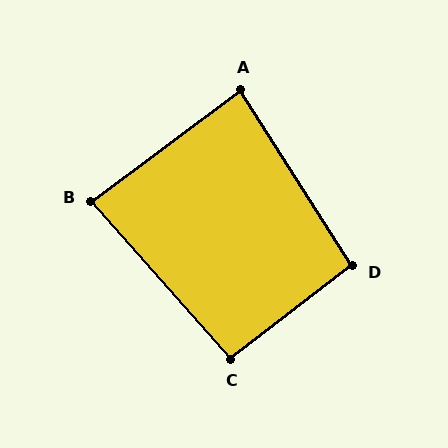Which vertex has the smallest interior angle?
B, at approximately 85 degrees.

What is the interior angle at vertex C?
Approximately 94 degrees (approximately right).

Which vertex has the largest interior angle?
D, at approximately 95 degrees.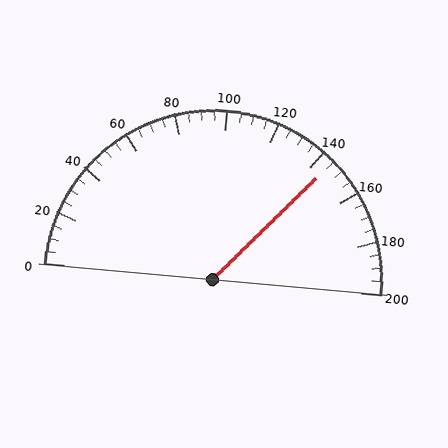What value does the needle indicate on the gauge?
The needle indicates approximately 145.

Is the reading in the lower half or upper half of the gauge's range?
The reading is in the upper half of the range (0 to 200).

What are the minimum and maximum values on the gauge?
The gauge ranges from 0 to 200.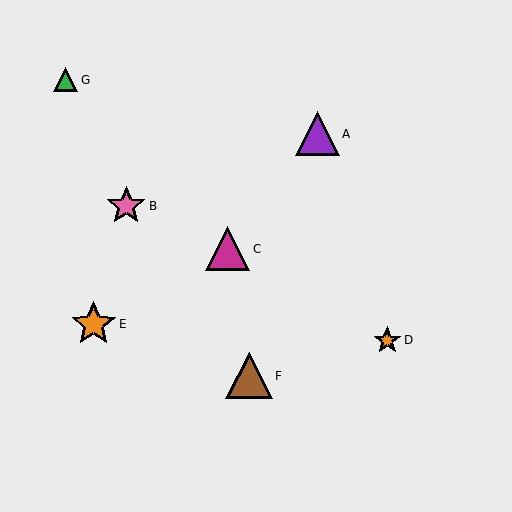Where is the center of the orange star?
The center of the orange star is at (94, 324).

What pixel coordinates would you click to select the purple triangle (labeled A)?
Click at (317, 134) to select the purple triangle A.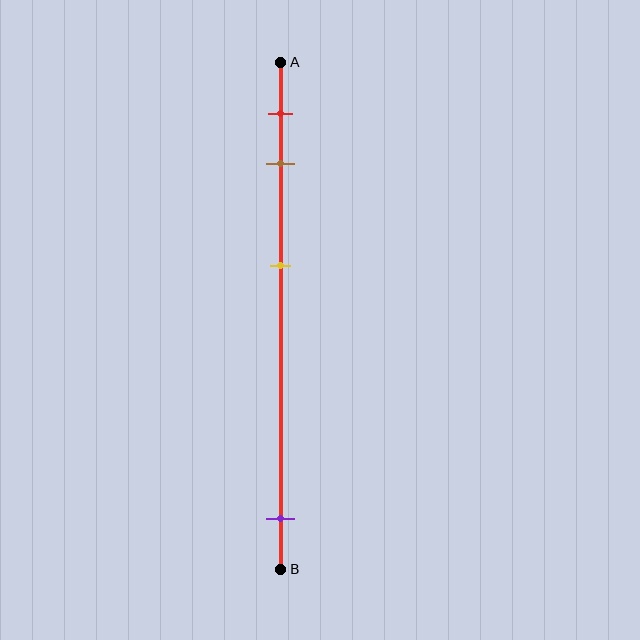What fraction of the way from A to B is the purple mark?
The purple mark is approximately 90% (0.9) of the way from A to B.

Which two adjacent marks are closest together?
The red and brown marks are the closest adjacent pair.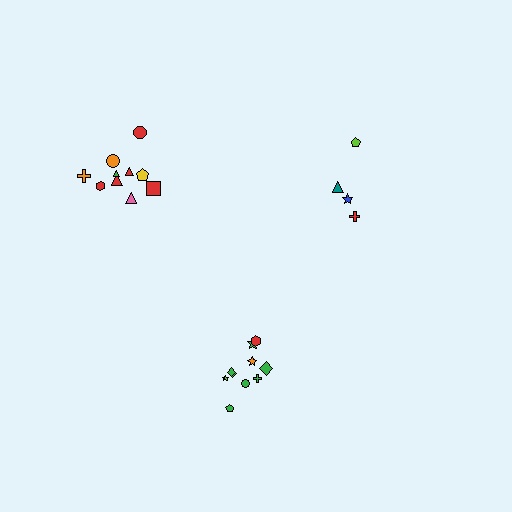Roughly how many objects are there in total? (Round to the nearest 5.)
Roughly 25 objects in total.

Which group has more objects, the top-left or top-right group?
The top-left group.